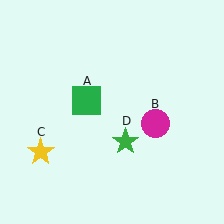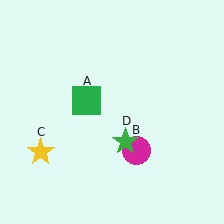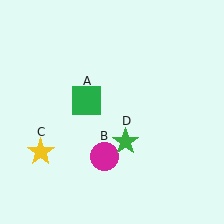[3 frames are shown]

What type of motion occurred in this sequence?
The magenta circle (object B) rotated clockwise around the center of the scene.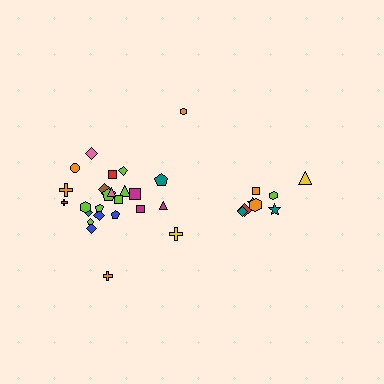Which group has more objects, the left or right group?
The left group.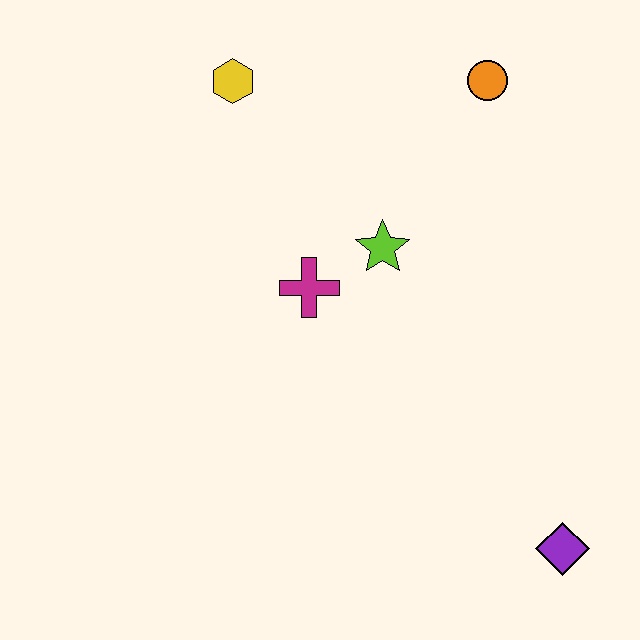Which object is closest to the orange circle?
The lime star is closest to the orange circle.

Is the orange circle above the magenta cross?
Yes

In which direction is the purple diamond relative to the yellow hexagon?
The purple diamond is below the yellow hexagon.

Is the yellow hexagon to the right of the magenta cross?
No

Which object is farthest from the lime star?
The purple diamond is farthest from the lime star.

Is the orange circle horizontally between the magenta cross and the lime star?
No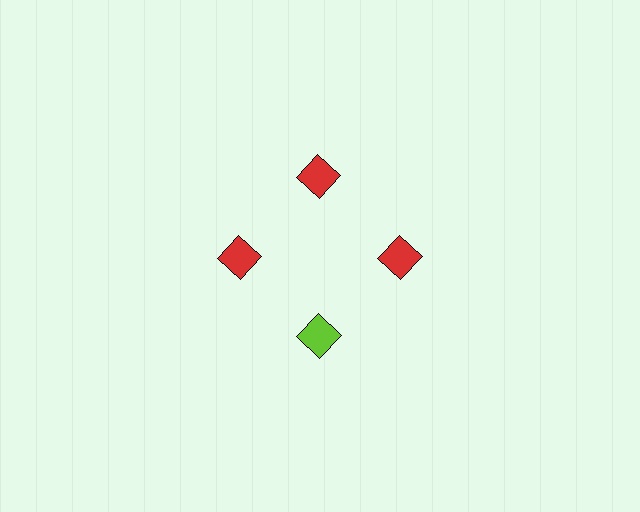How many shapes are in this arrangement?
There are 4 shapes arranged in a ring pattern.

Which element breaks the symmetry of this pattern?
The lime diamond at roughly the 6 o'clock position breaks the symmetry. All other shapes are red diamonds.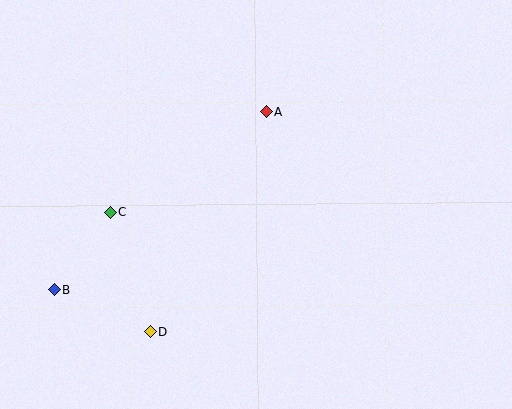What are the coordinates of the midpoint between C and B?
The midpoint between C and B is at (82, 251).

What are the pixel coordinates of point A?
Point A is at (266, 112).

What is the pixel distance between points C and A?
The distance between C and A is 186 pixels.